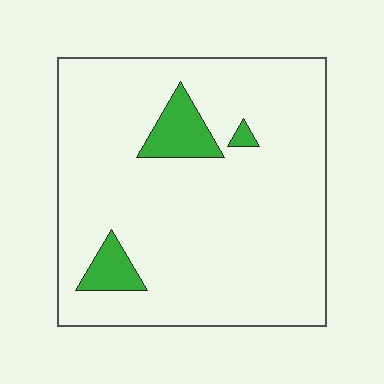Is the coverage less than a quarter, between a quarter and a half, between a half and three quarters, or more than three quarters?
Less than a quarter.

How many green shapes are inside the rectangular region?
3.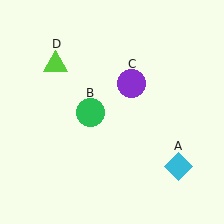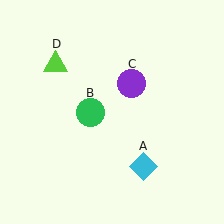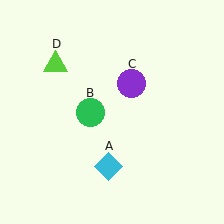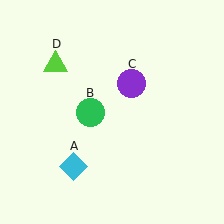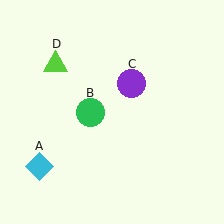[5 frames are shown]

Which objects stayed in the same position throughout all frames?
Green circle (object B) and purple circle (object C) and lime triangle (object D) remained stationary.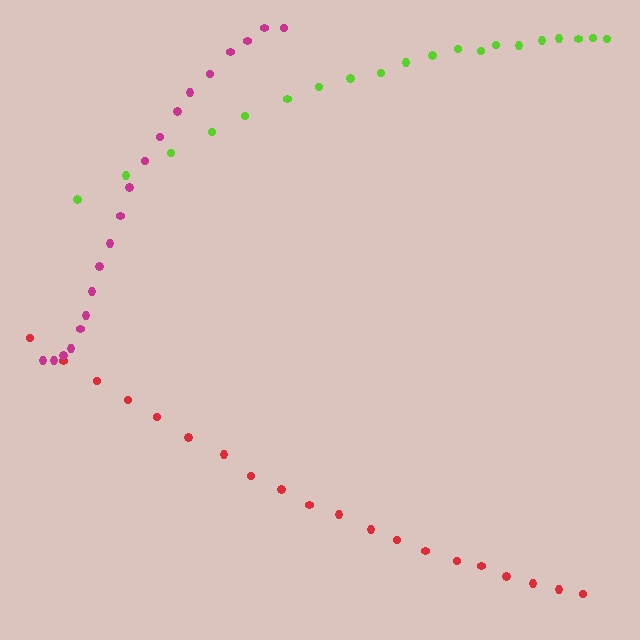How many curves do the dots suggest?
There are 3 distinct paths.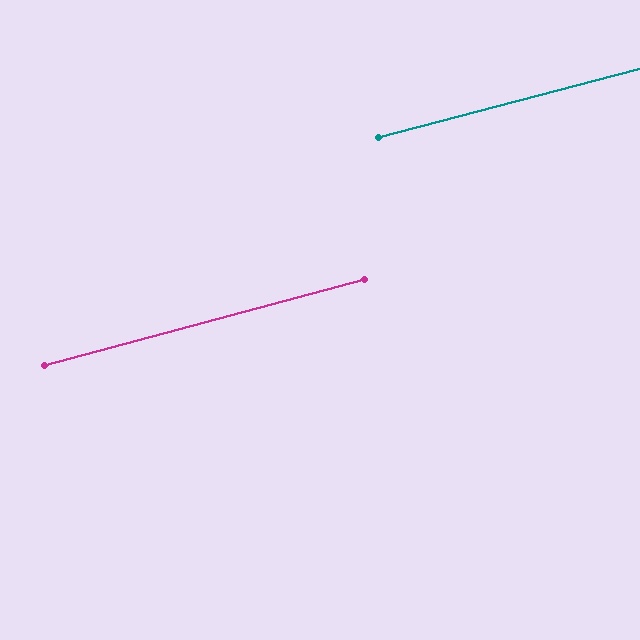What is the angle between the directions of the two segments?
Approximately 0 degrees.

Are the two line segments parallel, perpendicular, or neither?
Parallel — their directions differ by only 0.4°.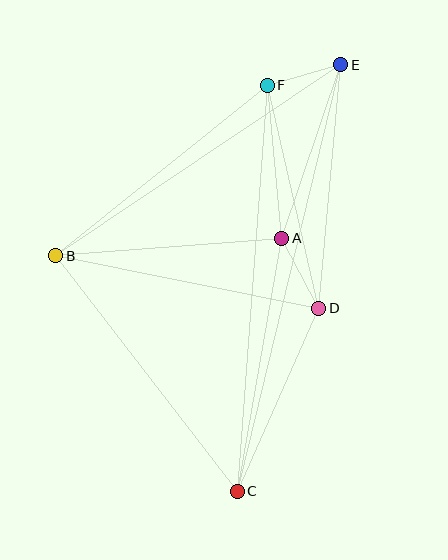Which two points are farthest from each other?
Points C and E are farthest from each other.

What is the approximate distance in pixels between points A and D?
The distance between A and D is approximately 79 pixels.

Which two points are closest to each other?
Points E and F are closest to each other.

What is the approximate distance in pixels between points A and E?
The distance between A and E is approximately 183 pixels.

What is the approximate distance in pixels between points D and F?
The distance between D and F is approximately 229 pixels.